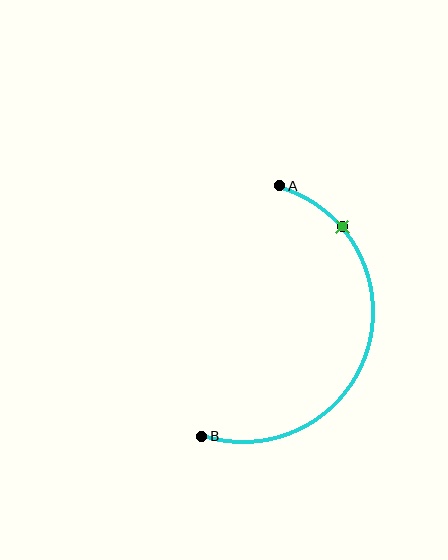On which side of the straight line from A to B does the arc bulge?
The arc bulges to the right of the straight line connecting A and B.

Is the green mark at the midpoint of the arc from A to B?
No. The green mark lies on the arc but is closer to endpoint A. The arc midpoint would be at the point on the curve equidistant along the arc from both A and B.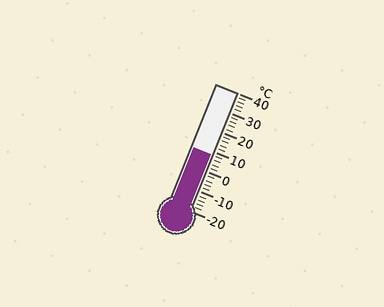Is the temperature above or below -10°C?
The temperature is above -10°C.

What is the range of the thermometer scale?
The thermometer scale ranges from -20°C to 40°C.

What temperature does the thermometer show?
The thermometer shows approximately 8°C.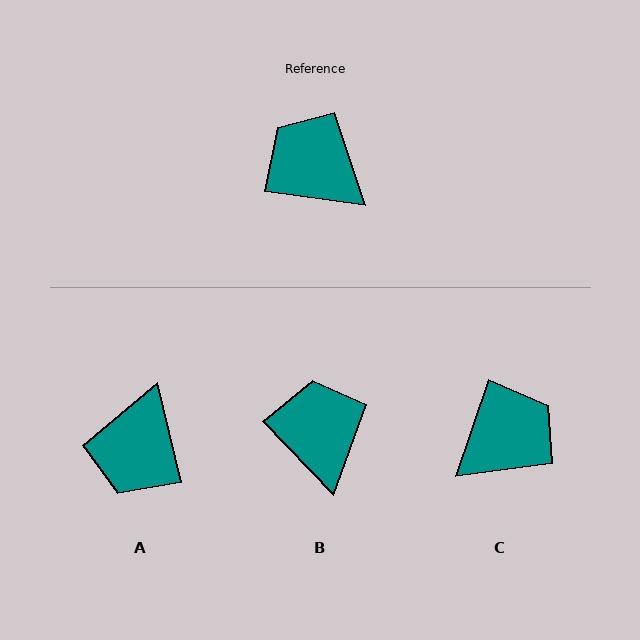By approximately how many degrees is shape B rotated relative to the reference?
Approximately 38 degrees clockwise.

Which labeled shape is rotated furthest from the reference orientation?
A, about 112 degrees away.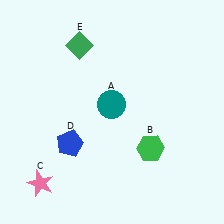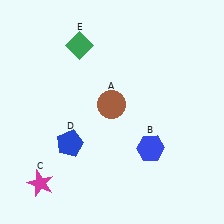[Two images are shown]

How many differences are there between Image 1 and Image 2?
There are 3 differences between the two images.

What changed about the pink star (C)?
In Image 1, C is pink. In Image 2, it changed to magenta.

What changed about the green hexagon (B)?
In Image 1, B is green. In Image 2, it changed to blue.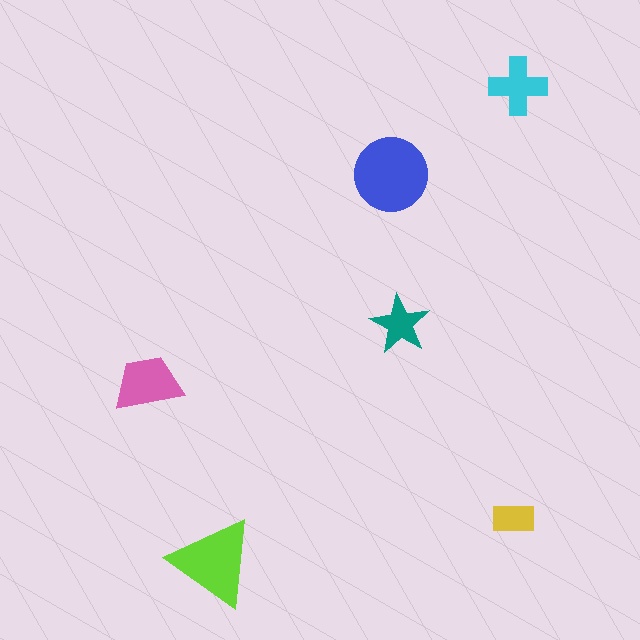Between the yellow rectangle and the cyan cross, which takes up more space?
The cyan cross.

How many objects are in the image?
There are 6 objects in the image.